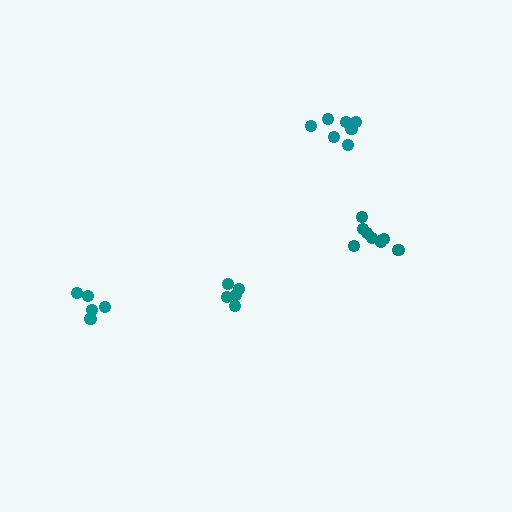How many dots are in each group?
Group 1: 9 dots, Group 2: 7 dots, Group 3: 5 dots, Group 4: 5 dots (26 total).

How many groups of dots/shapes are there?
There are 4 groups.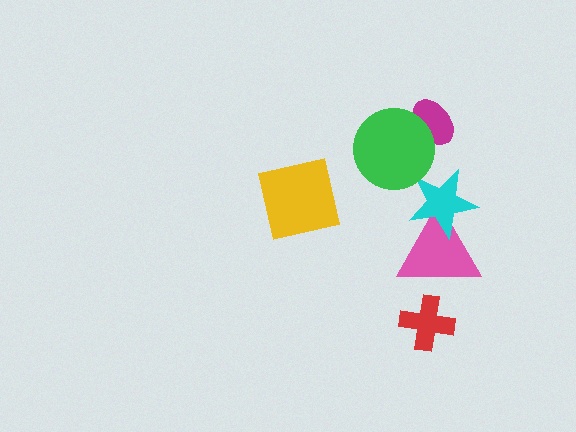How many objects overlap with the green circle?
1 object overlaps with the green circle.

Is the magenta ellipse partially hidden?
Yes, it is partially covered by another shape.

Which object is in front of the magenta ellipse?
The green circle is in front of the magenta ellipse.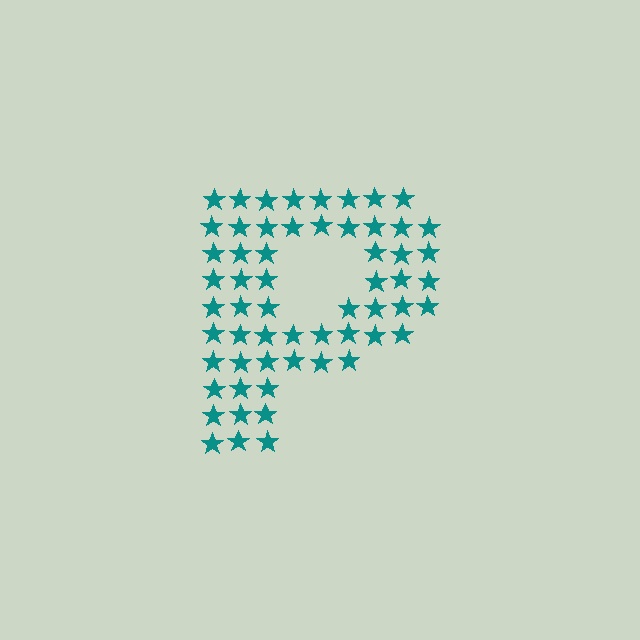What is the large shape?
The large shape is the letter P.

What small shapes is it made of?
It is made of small stars.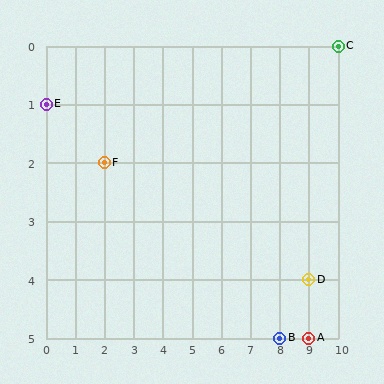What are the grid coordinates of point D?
Point D is at grid coordinates (9, 4).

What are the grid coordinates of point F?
Point F is at grid coordinates (2, 2).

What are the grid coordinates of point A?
Point A is at grid coordinates (9, 5).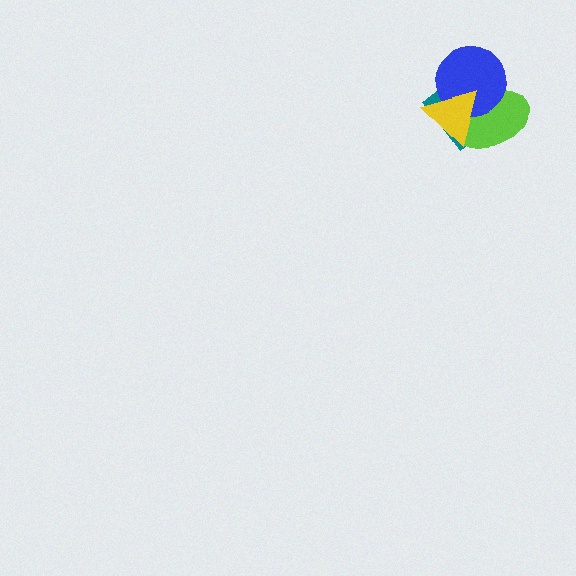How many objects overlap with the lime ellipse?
3 objects overlap with the lime ellipse.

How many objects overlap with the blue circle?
3 objects overlap with the blue circle.